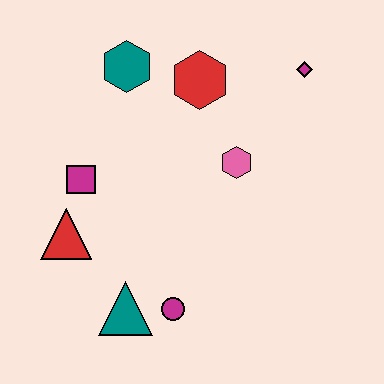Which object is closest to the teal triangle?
The magenta circle is closest to the teal triangle.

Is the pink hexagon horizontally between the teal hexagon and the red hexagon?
No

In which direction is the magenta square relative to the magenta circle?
The magenta square is above the magenta circle.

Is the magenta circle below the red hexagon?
Yes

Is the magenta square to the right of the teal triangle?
No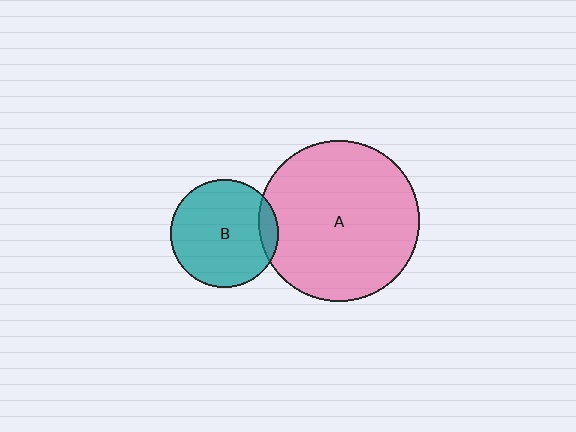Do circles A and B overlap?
Yes.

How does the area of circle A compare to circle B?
Approximately 2.3 times.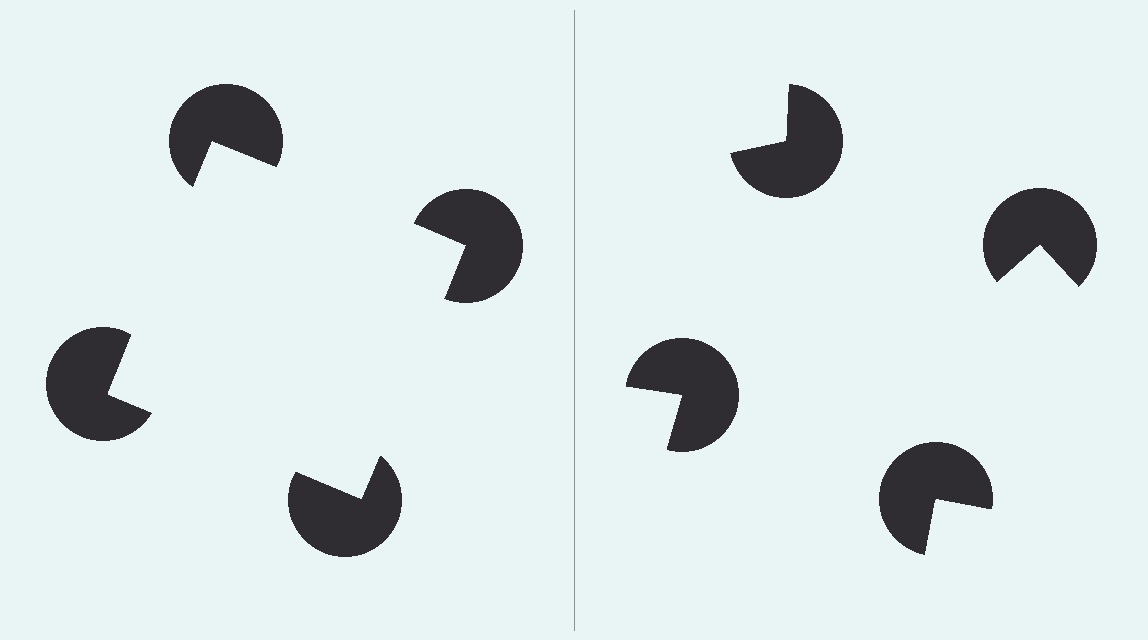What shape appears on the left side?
An illusory square.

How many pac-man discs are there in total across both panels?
8 — 4 on each side.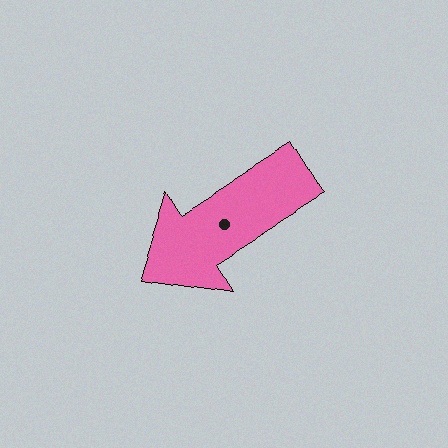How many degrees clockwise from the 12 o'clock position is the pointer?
Approximately 238 degrees.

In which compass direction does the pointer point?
Southwest.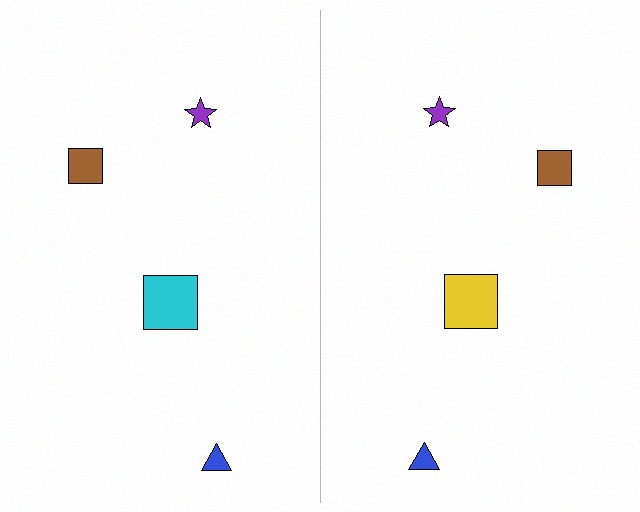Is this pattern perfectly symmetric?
No, the pattern is not perfectly symmetric. The yellow square on the right side breaks the symmetry — its mirror counterpart is cyan.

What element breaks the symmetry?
The yellow square on the right side breaks the symmetry — its mirror counterpart is cyan.